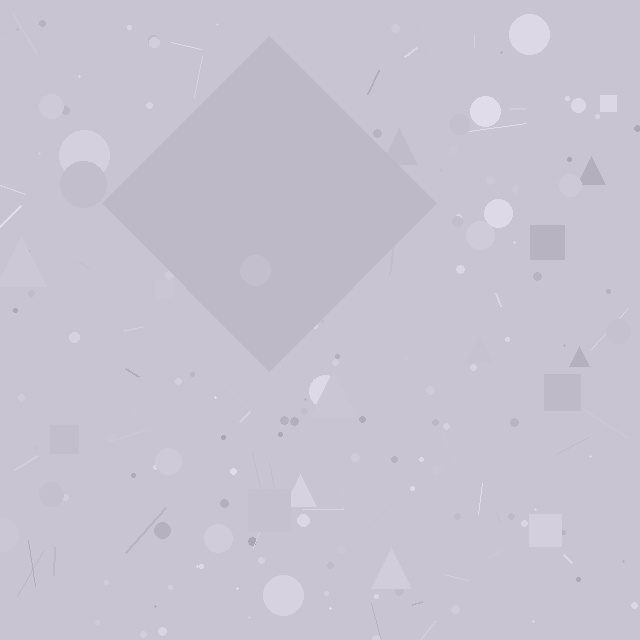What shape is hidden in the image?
A diamond is hidden in the image.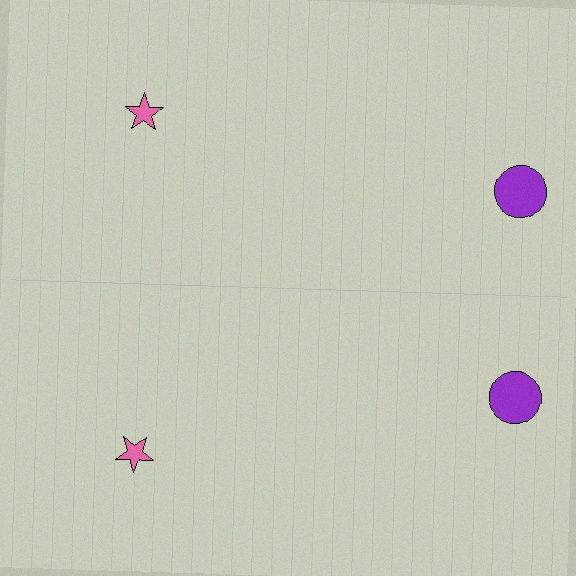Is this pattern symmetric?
Yes, this pattern has bilateral (reflection) symmetry.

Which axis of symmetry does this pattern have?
The pattern has a horizontal axis of symmetry running through the center of the image.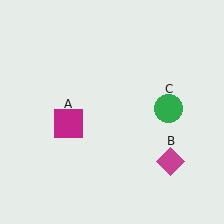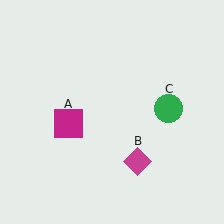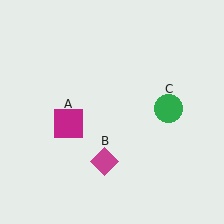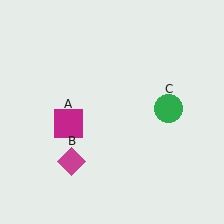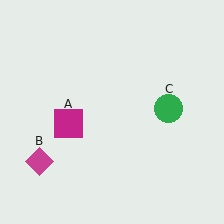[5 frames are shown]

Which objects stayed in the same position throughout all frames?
Magenta square (object A) and green circle (object C) remained stationary.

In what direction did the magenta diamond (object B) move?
The magenta diamond (object B) moved left.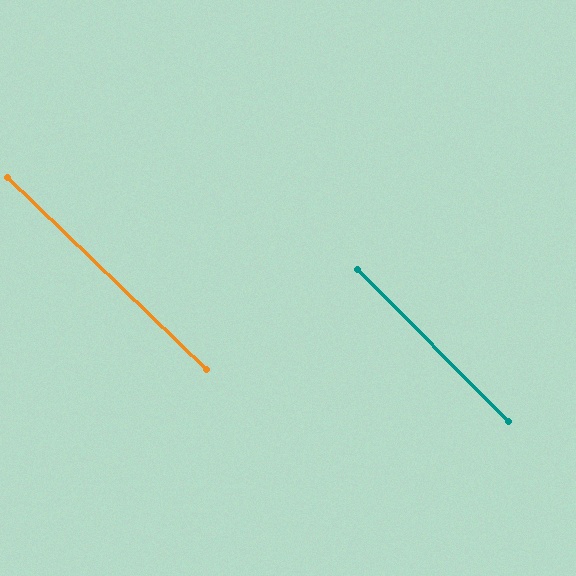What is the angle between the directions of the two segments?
Approximately 1 degree.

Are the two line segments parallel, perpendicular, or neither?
Parallel — their directions differ by only 1.4°.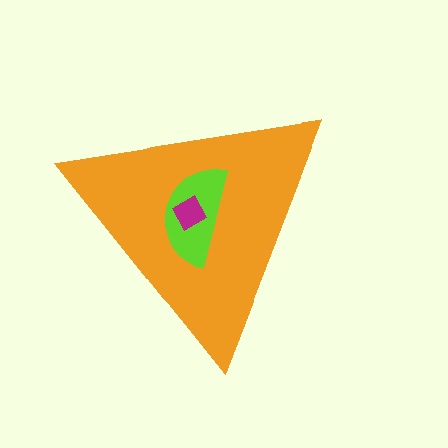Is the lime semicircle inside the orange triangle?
Yes.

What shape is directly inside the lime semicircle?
The magenta square.